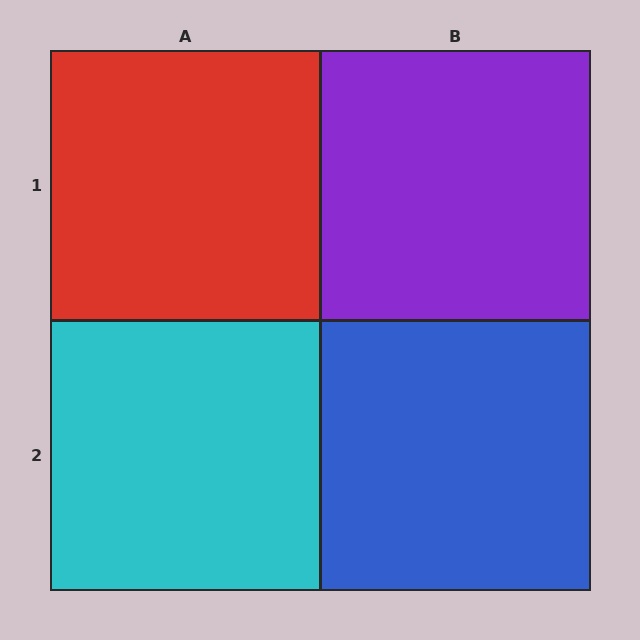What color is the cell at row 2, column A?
Cyan.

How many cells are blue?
1 cell is blue.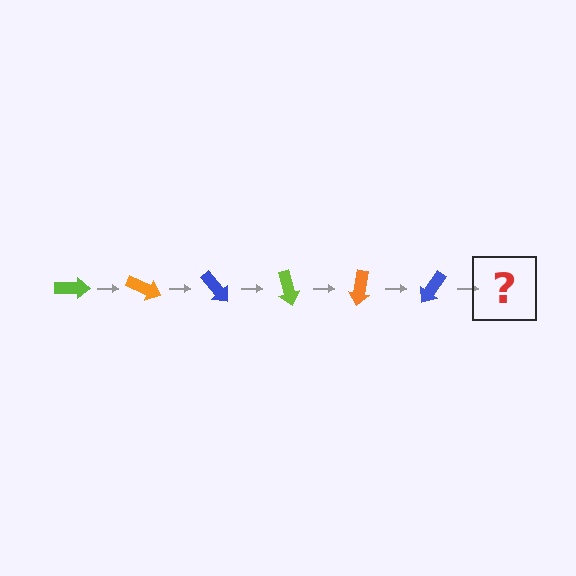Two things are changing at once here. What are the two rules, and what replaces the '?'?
The two rules are that it rotates 25 degrees each step and the color cycles through lime, orange, and blue. The '?' should be a lime arrow, rotated 150 degrees from the start.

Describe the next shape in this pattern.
It should be a lime arrow, rotated 150 degrees from the start.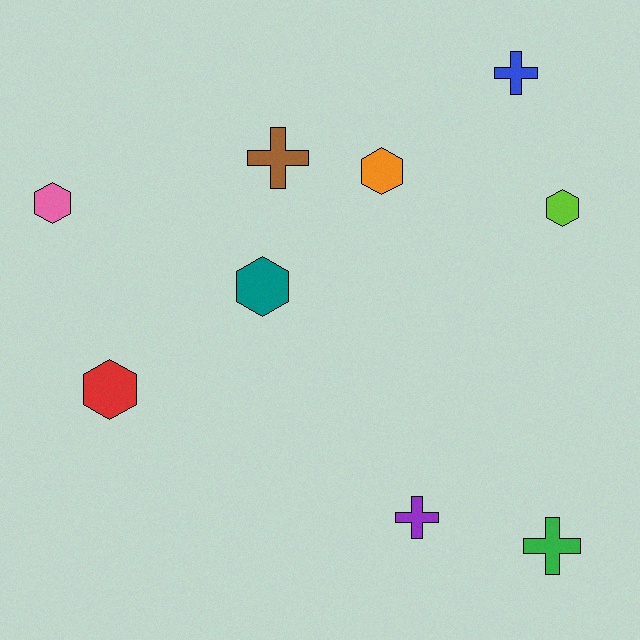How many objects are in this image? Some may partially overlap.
There are 9 objects.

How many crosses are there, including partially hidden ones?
There are 4 crosses.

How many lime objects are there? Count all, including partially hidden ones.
There is 1 lime object.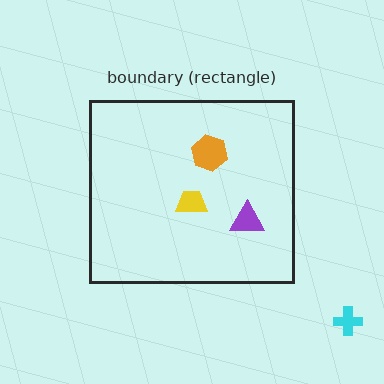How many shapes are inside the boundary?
3 inside, 1 outside.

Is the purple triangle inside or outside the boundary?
Inside.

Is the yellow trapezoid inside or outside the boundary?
Inside.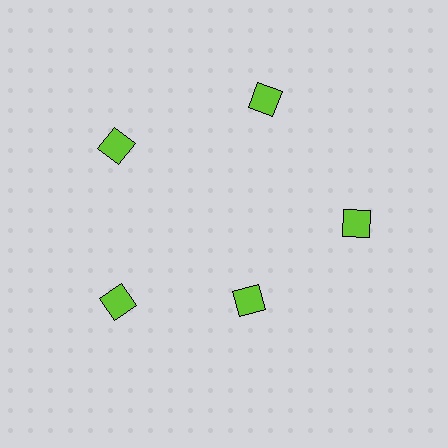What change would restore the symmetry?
The symmetry would be restored by moving it outward, back onto the ring so that all 5 diamonds sit at equal angles and equal distance from the center.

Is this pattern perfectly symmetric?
No. The 5 lime diamonds are arranged in a ring, but one element near the 5 o'clock position is pulled inward toward the center, breaking the 5-fold rotational symmetry.